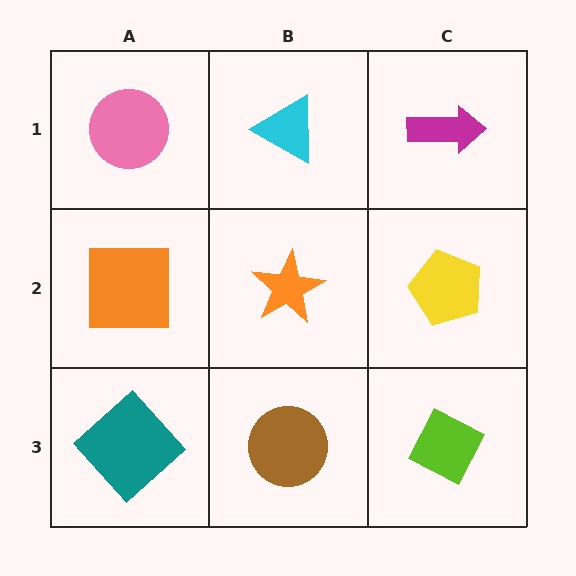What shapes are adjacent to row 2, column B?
A cyan triangle (row 1, column B), a brown circle (row 3, column B), an orange square (row 2, column A), a yellow pentagon (row 2, column C).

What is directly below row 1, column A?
An orange square.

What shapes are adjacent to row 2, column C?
A magenta arrow (row 1, column C), a lime diamond (row 3, column C), an orange star (row 2, column B).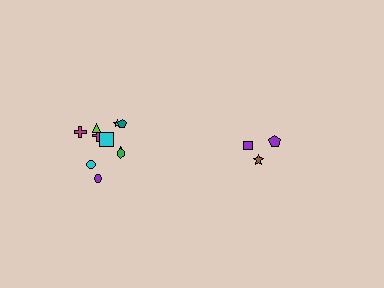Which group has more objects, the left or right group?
The left group.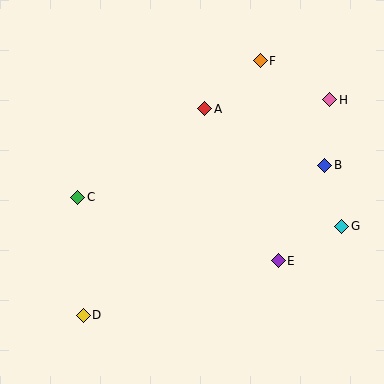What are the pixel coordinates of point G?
Point G is at (342, 226).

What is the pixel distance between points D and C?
The distance between D and C is 118 pixels.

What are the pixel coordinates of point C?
Point C is at (78, 197).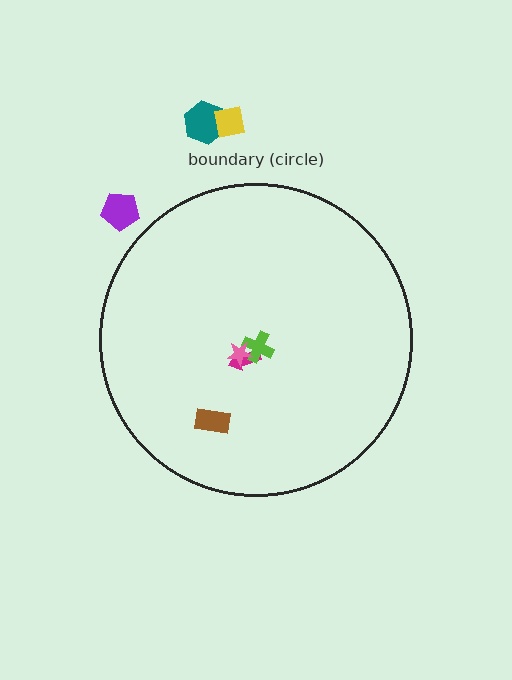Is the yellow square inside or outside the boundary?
Outside.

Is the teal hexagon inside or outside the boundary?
Outside.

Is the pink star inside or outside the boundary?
Inside.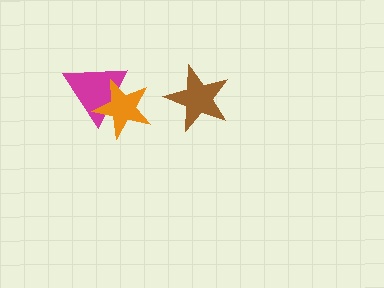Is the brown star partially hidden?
No, no other shape covers it.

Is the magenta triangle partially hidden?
Yes, it is partially covered by another shape.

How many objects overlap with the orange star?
1 object overlaps with the orange star.